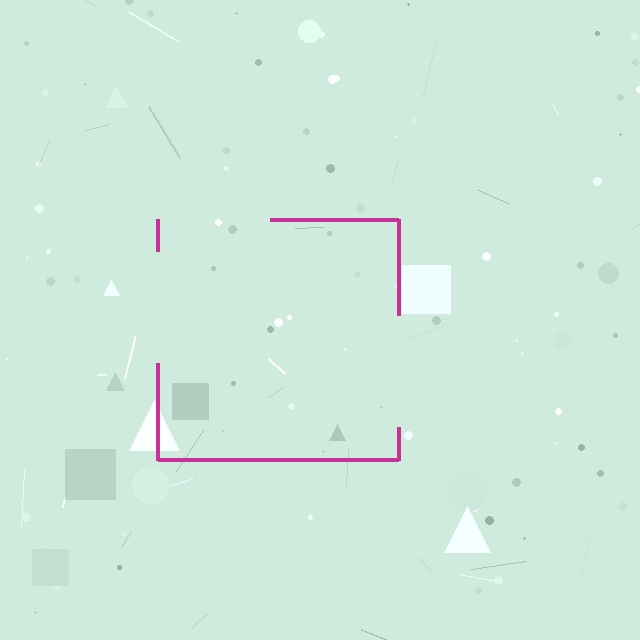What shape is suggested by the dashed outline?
The dashed outline suggests a square.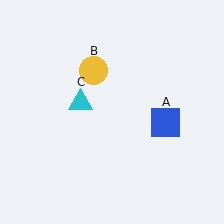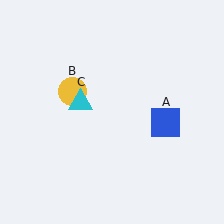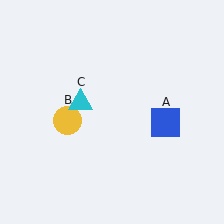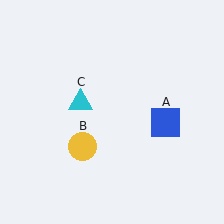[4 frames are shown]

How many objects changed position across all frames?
1 object changed position: yellow circle (object B).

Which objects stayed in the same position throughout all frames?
Blue square (object A) and cyan triangle (object C) remained stationary.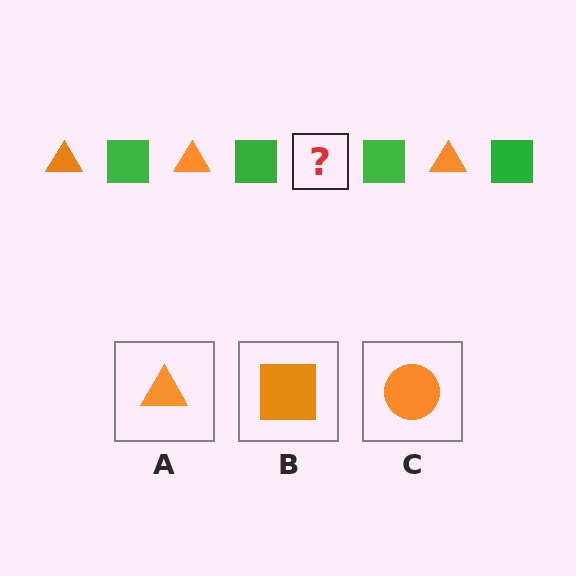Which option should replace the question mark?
Option A.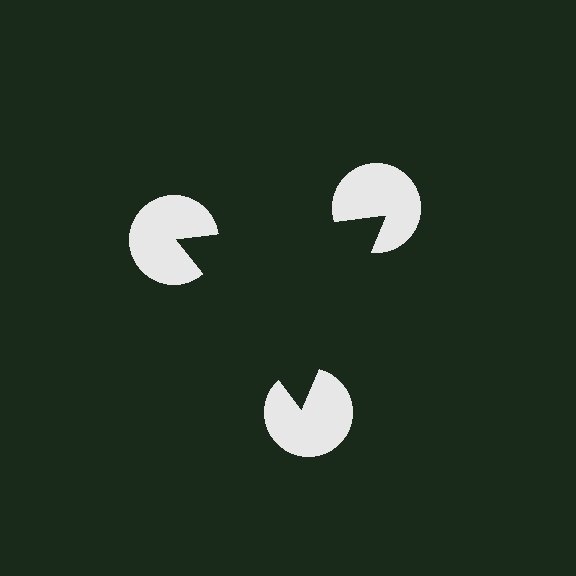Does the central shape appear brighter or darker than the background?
It typically appears slightly darker than the background, even though no actual brightness change is drawn.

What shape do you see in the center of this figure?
An illusory triangle — its edges are inferred from the aligned wedge cuts in the pac-man discs, not physically drawn.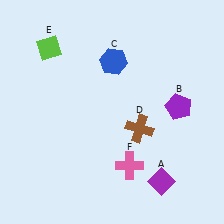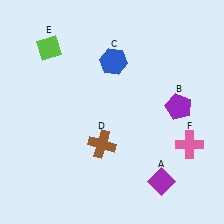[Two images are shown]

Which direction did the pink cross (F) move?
The pink cross (F) moved right.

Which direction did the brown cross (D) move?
The brown cross (D) moved left.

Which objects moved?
The objects that moved are: the brown cross (D), the pink cross (F).